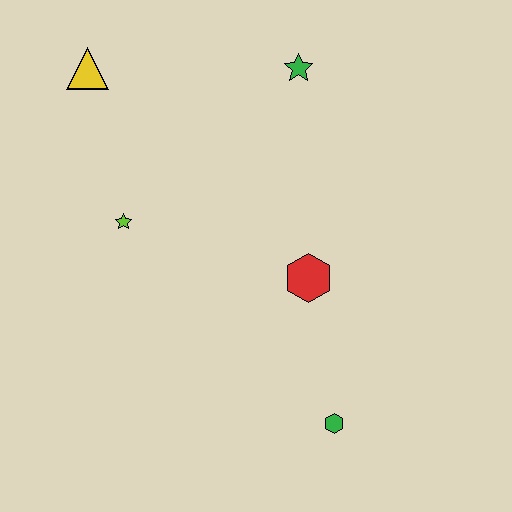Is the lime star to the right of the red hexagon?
No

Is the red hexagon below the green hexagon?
No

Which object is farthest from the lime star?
The green hexagon is farthest from the lime star.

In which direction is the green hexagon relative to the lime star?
The green hexagon is to the right of the lime star.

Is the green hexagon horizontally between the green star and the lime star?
No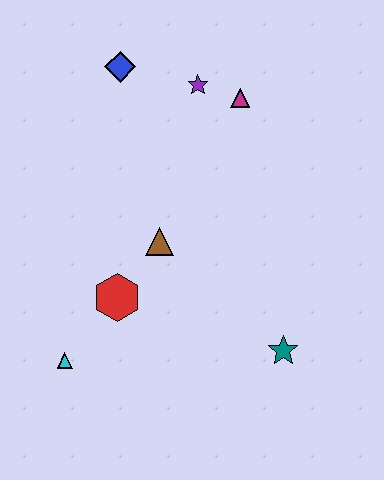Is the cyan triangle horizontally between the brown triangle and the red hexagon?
No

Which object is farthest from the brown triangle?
The blue diamond is farthest from the brown triangle.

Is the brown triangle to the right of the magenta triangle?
No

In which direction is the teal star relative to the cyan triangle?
The teal star is to the right of the cyan triangle.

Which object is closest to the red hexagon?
The brown triangle is closest to the red hexagon.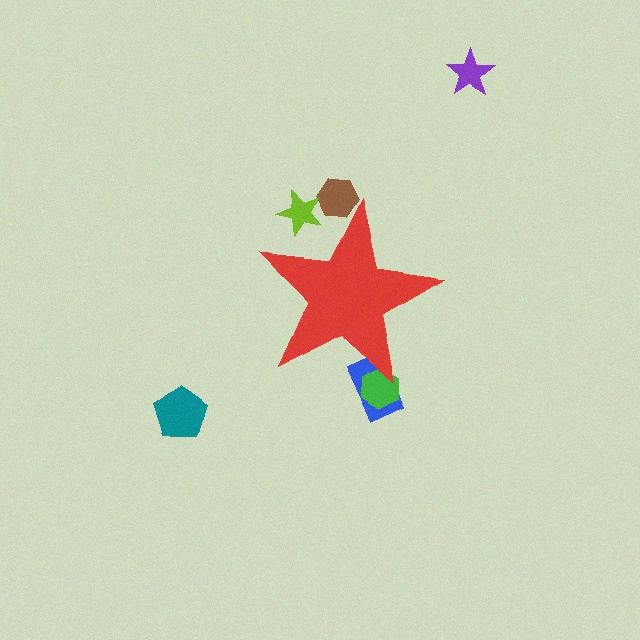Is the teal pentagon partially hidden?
No, the teal pentagon is fully visible.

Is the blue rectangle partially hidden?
Yes, the blue rectangle is partially hidden behind the red star.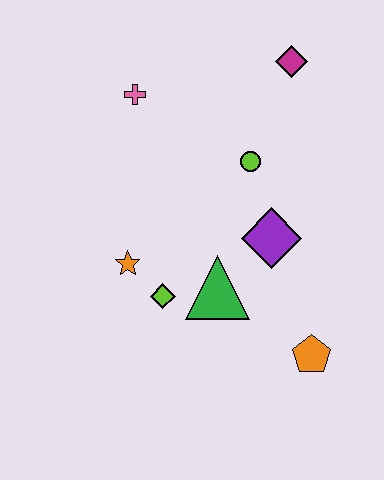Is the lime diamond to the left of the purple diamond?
Yes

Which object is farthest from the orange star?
The magenta diamond is farthest from the orange star.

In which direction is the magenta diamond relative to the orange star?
The magenta diamond is above the orange star.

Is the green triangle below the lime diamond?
No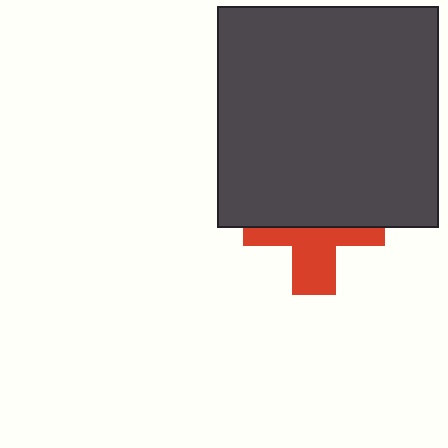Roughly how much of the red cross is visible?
About half of it is visible (roughly 45%).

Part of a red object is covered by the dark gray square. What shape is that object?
It is a cross.